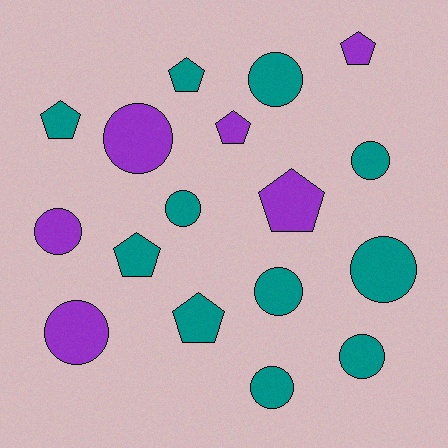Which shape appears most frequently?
Circle, with 10 objects.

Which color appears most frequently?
Teal, with 11 objects.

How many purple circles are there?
There are 3 purple circles.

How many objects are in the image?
There are 17 objects.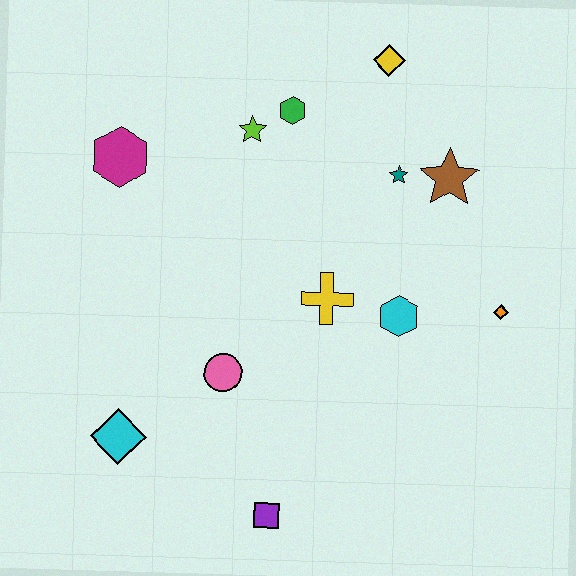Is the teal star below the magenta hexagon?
Yes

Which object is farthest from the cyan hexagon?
The magenta hexagon is farthest from the cyan hexagon.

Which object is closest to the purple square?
The pink circle is closest to the purple square.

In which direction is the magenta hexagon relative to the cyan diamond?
The magenta hexagon is above the cyan diamond.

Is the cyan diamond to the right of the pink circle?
No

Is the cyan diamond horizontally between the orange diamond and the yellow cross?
No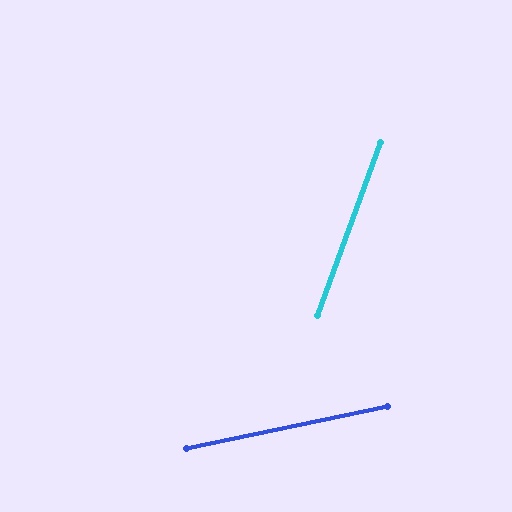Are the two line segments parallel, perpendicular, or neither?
Neither parallel nor perpendicular — they differ by about 58°.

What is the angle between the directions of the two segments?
Approximately 58 degrees.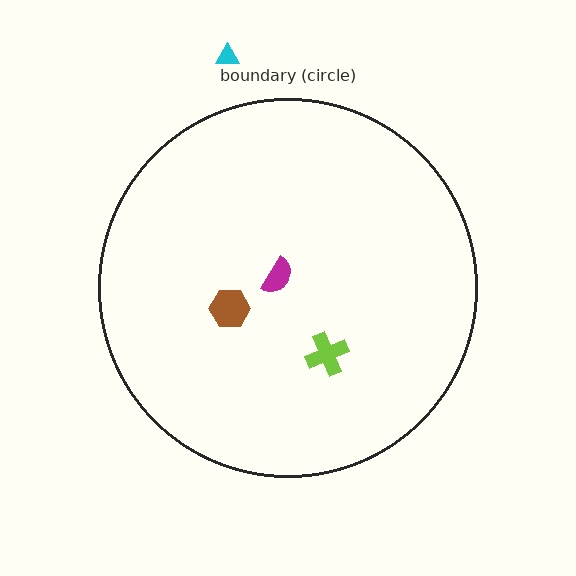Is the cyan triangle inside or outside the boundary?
Outside.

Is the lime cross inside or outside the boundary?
Inside.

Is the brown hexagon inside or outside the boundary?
Inside.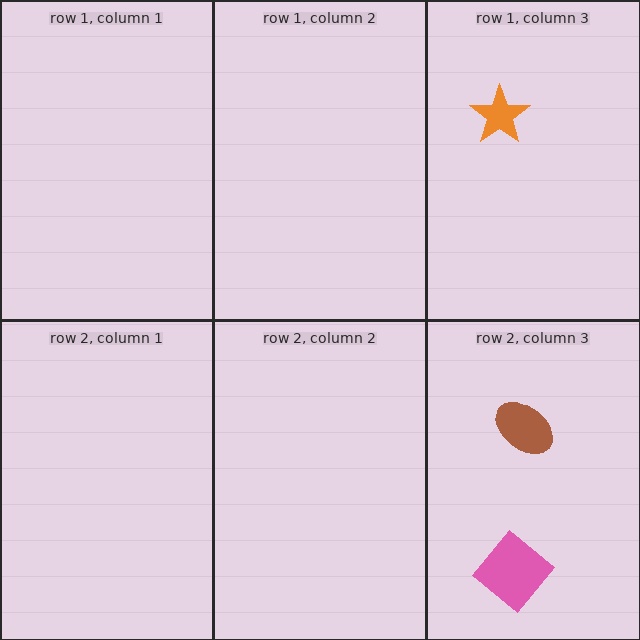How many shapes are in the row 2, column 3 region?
2.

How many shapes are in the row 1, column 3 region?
1.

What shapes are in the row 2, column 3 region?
The brown ellipse, the pink diamond.